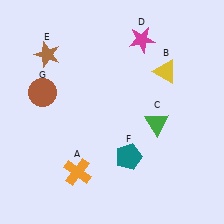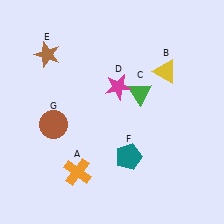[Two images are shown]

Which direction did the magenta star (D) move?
The magenta star (D) moved down.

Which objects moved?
The objects that moved are: the green triangle (C), the magenta star (D), the brown circle (G).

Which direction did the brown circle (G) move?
The brown circle (G) moved down.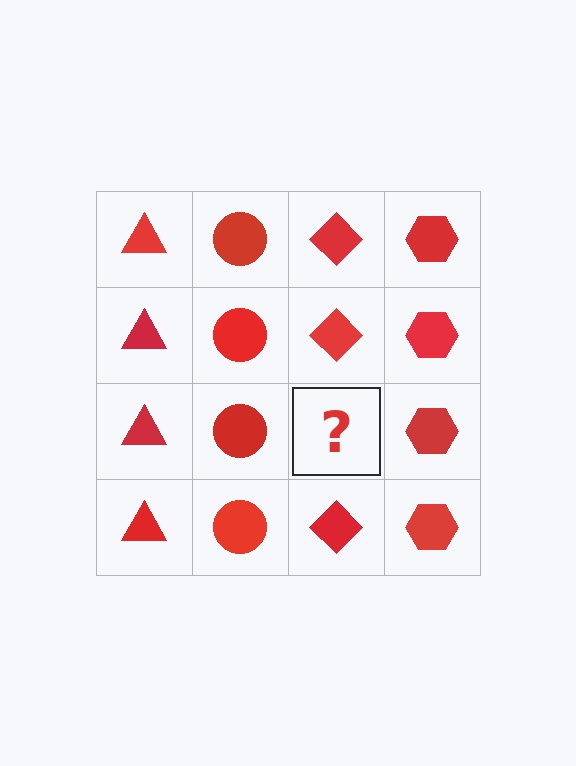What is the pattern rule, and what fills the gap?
The rule is that each column has a consistent shape. The gap should be filled with a red diamond.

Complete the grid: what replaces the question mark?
The question mark should be replaced with a red diamond.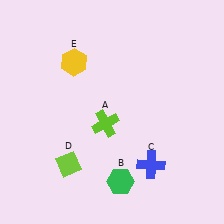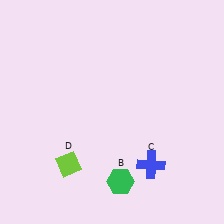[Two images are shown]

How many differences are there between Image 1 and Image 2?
There are 2 differences between the two images.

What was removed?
The yellow hexagon (E), the lime cross (A) were removed in Image 2.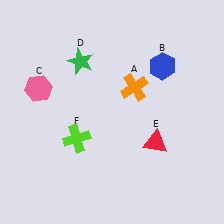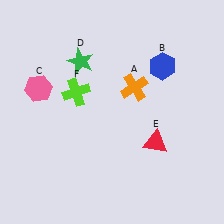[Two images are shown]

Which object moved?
The lime cross (F) moved up.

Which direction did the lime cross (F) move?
The lime cross (F) moved up.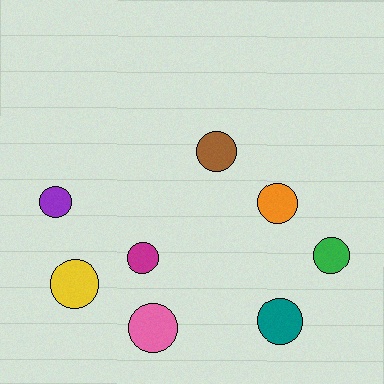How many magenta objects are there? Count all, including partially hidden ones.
There is 1 magenta object.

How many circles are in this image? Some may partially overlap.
There are 8 circles.